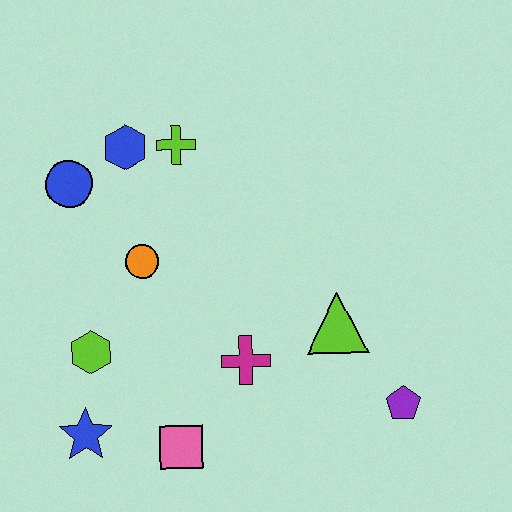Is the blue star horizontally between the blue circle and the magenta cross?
Yes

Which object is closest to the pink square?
The blue star is closest to the pink square.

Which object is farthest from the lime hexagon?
The purple pentagon is farthest from the lime hexagon.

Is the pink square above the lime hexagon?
No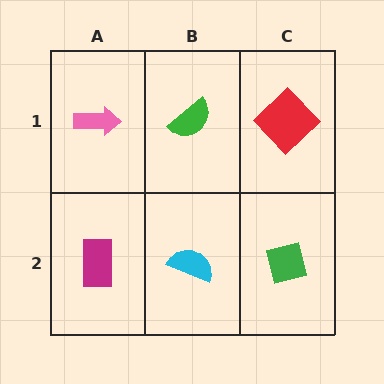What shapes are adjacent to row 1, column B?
A cyan semicircle (row 2, column B), a pink arrow (row 1, column A), a red diamond (row 1, column C).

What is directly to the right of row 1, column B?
A red diamond.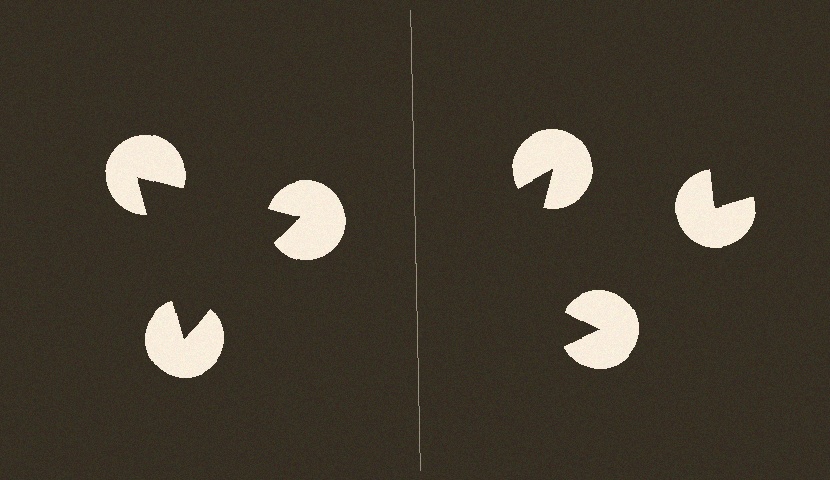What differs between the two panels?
The pac-man discs are positioned identically on both sides; only the wedge orientations differ. On the left they align to a triangle; on the right they are misaligned.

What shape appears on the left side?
An illusory triangle.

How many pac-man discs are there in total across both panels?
6 — 3 on each side.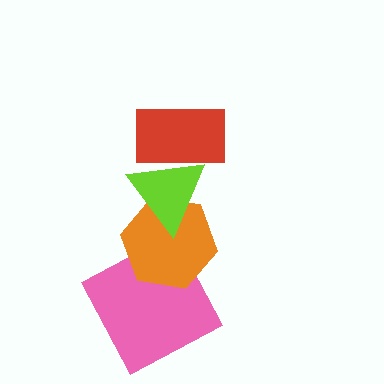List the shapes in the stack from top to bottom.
From top to bottom: the red rectangle, the lime triangle, the orange hexagon, the pink square.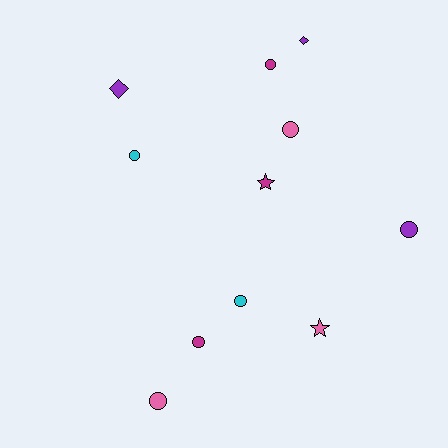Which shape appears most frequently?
Circle, with 7 objects.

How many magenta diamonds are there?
There are no magenta diamonds.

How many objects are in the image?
There are 11 objects.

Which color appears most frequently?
Purple, with 3 objects.